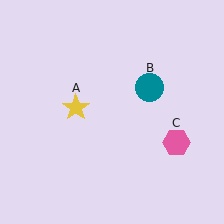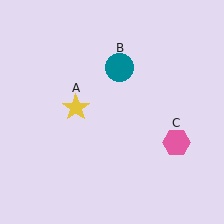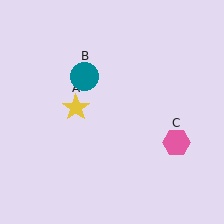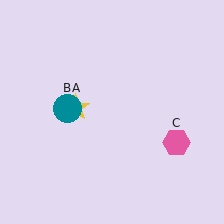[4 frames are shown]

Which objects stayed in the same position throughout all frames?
Yellow star (object A) and pink hexagon (object C) remained stationary.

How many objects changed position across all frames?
1 object changed position: teal circle (object B).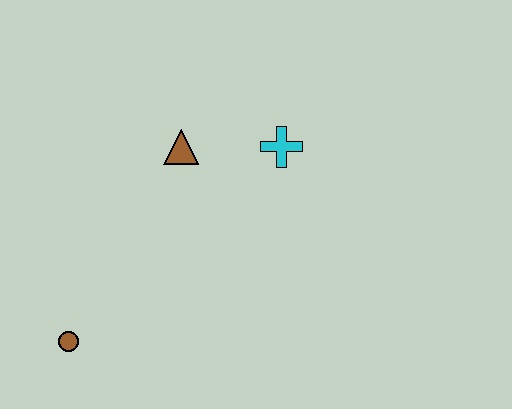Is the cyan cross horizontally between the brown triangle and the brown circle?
No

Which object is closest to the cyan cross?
The brown triangle is closest to the cyan cross.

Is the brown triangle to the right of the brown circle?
Yes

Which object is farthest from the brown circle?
The cyan cross is farthest from the brown circle.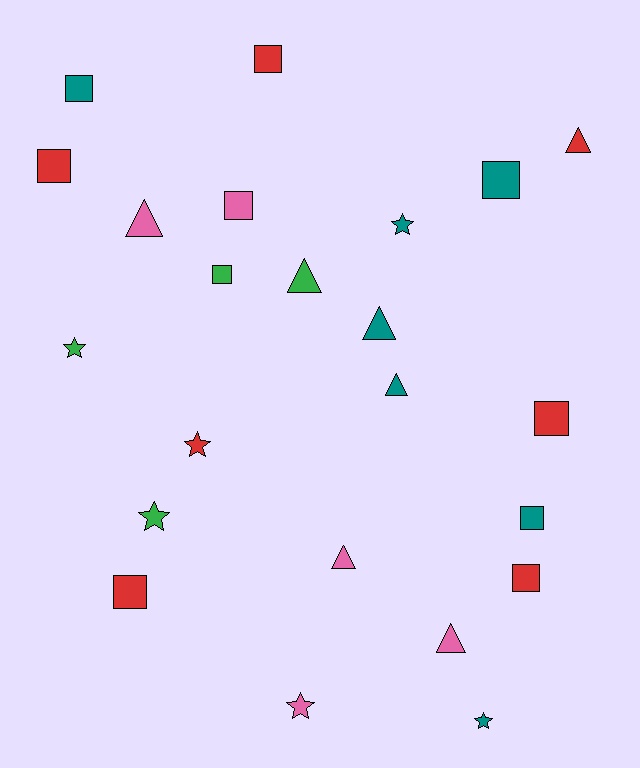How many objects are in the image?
There are 23 objects.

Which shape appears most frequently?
Square, with 10 objects.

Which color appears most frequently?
Red, with 7 objects.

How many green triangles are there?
There is 1 green triangle.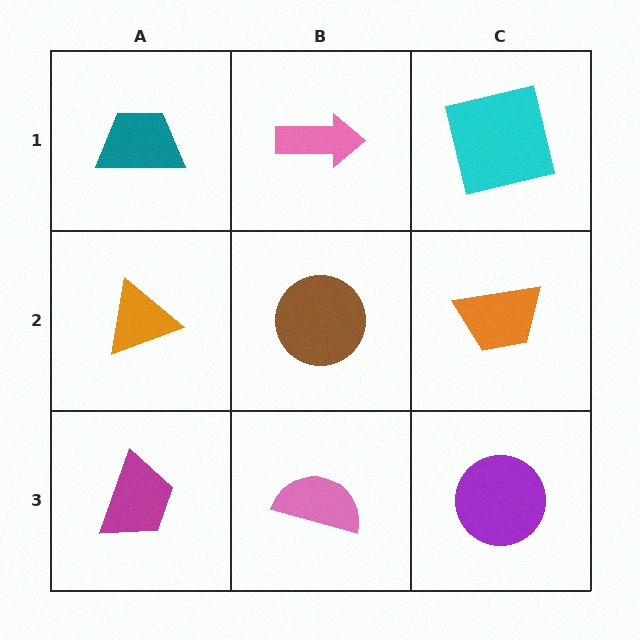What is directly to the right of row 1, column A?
A pink arrow.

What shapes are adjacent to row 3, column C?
An orange trapezoid (row 2, column C), a pink semicircle (row 3, column B).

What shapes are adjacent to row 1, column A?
An orange triangle (row 2, column A), a pink arrow (row 1, column B).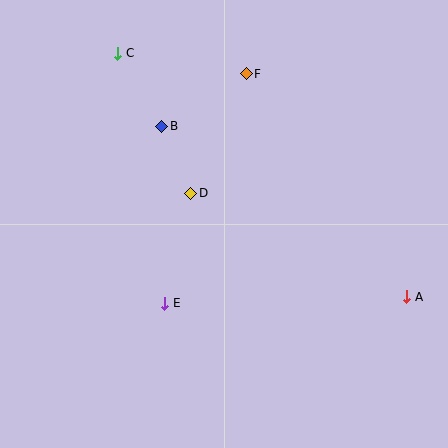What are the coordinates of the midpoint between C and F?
The midpoint between C and F is at (182, 63).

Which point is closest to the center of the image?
Point D at (191, 193) is closest to the center.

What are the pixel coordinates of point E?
Point E is at (165, 303).